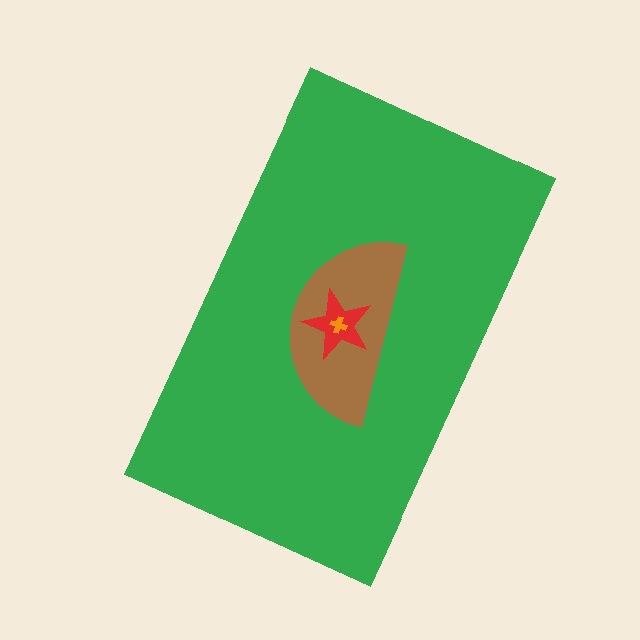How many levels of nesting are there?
4.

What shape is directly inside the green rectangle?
The brown semicircle.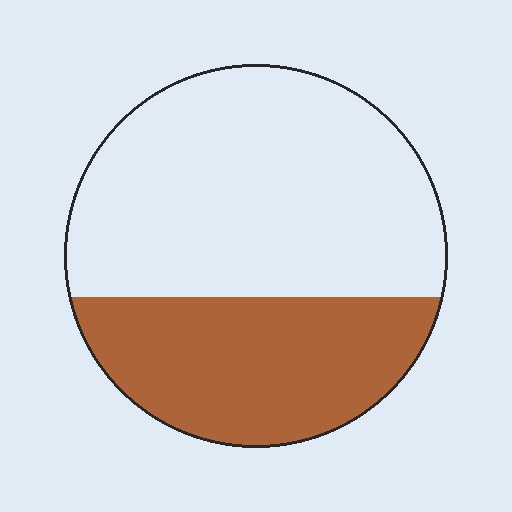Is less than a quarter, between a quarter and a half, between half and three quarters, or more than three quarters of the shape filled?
Between a quarter and a half.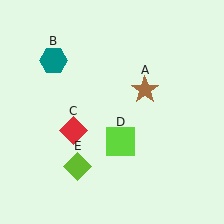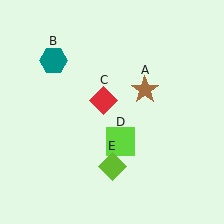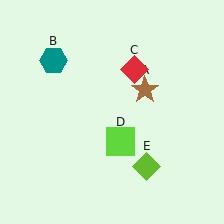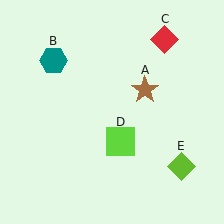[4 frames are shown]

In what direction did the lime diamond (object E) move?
The lime diamond (object E) moved right.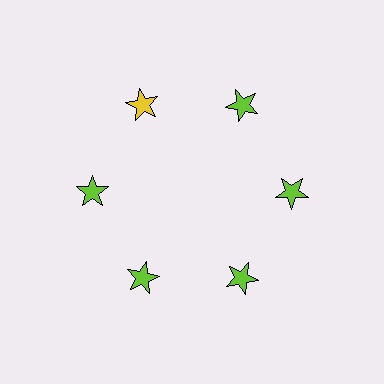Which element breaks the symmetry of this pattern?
The yellow star at roughly the 11 o'clock position breaks the symmetry. All other shapes are lime stars.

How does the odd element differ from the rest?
It has a different color: yellow instead of lime.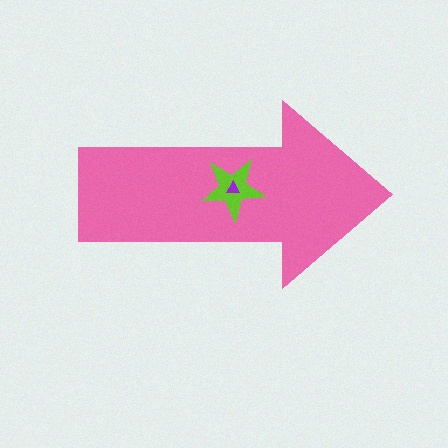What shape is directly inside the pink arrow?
The lime star.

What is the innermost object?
The purple triangle.